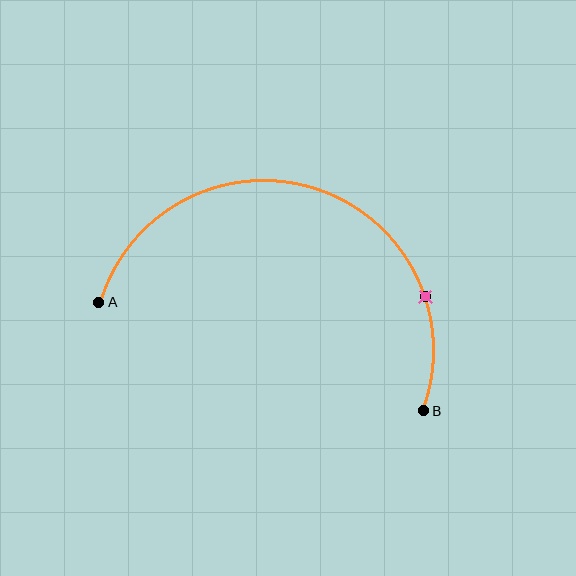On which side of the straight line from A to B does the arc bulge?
The arc bulges above the straight line connecting A and B.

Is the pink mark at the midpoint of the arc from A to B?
No. The pink mark lies on the arc but is closer to endpoint B. The arc midpoint would be at the point on the curve equidistant along the arc from both A and B.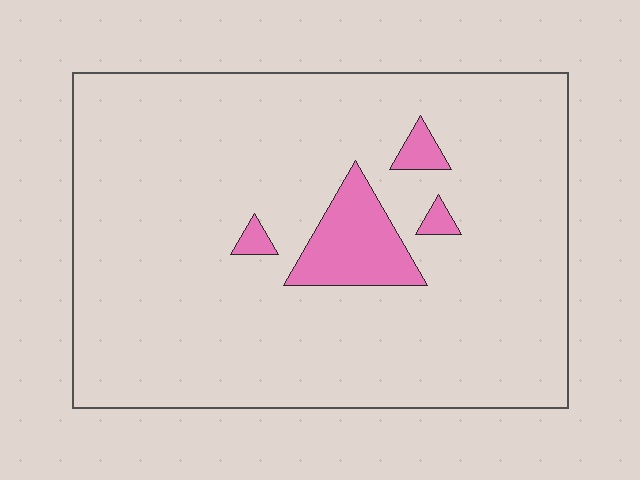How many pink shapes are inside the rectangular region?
4.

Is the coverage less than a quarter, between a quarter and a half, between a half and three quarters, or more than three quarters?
Less than a quarter.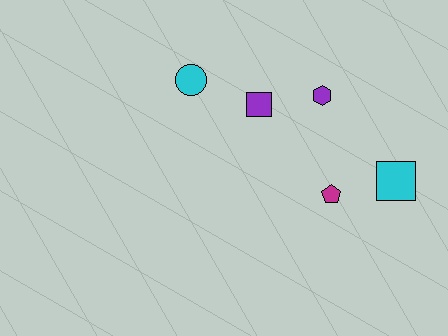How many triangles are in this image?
There are no triangles.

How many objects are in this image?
There are 5 objects.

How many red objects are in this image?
There are no red objects.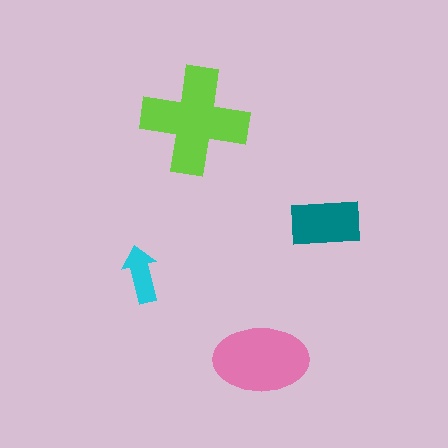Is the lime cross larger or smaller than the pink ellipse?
Larger.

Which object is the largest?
The lime cross.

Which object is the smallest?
The cyan arrow.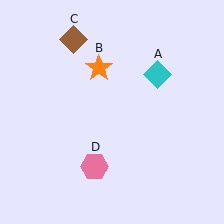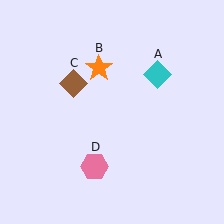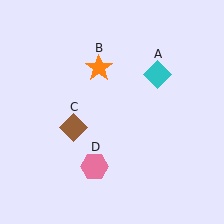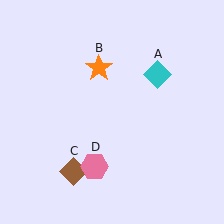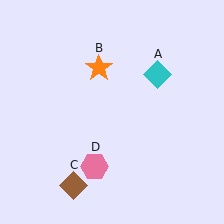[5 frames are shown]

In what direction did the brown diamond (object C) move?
The brown diamond (object C) moved down.